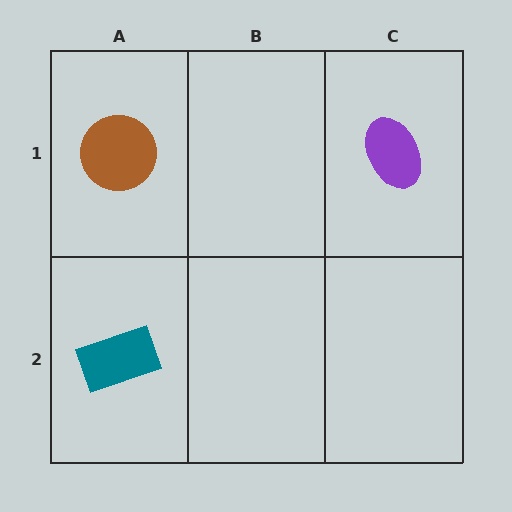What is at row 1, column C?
A purple ellipse.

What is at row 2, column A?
A teal rectangle.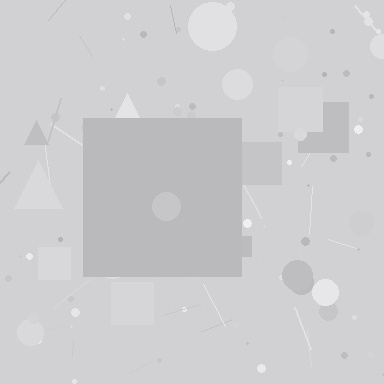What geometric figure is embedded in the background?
A square is embedded in the background.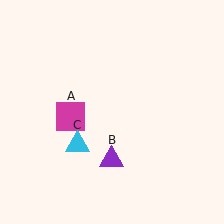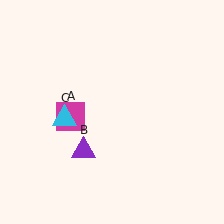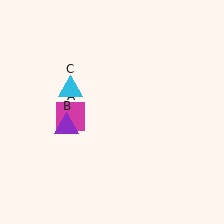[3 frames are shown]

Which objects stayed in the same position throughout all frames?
Magenta square (object A) remained stationary.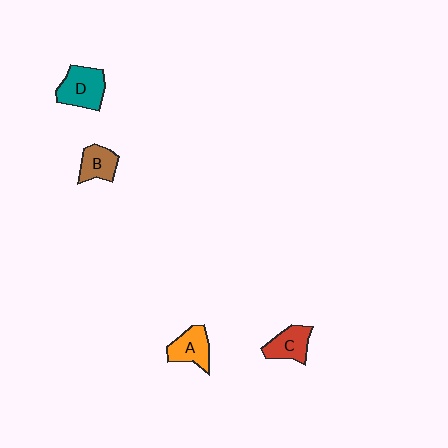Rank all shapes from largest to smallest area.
From largest to smallest: D (teal), A (orange), C (red), B (brown).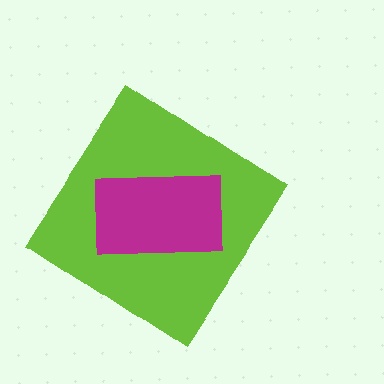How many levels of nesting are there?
2.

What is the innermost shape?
The magenta rectangle.